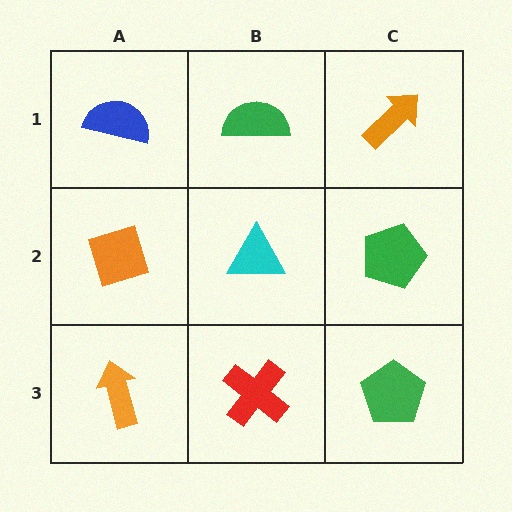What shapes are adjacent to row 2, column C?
An orange arrow (row 1, column C), a green pentagon (row 3, column C), a cyan triangle (row 2, column B).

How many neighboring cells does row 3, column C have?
2.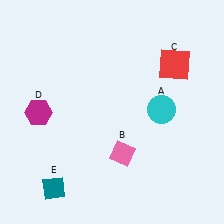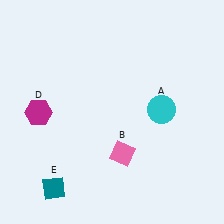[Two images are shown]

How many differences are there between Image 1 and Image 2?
There is 1 difference between the two images.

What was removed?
The red square (C) was removed in Image 2.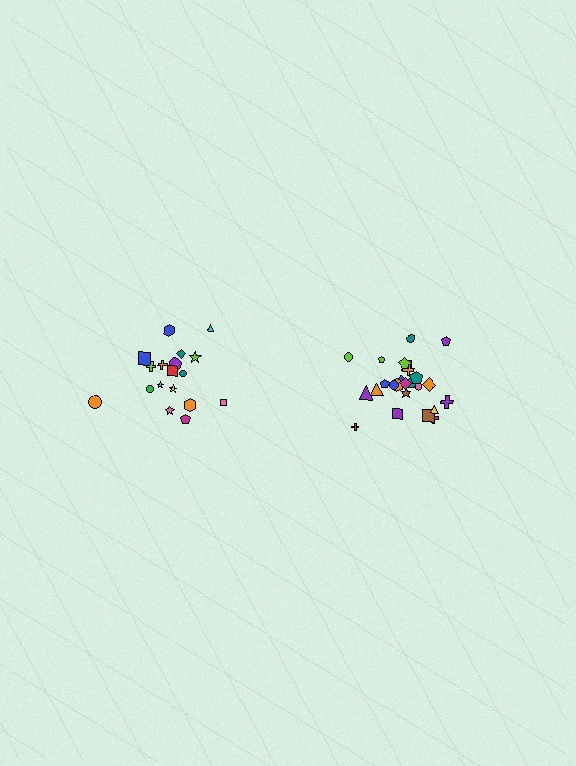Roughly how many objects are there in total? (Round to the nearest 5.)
Roughly 45 objects in total.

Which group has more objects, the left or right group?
The right group.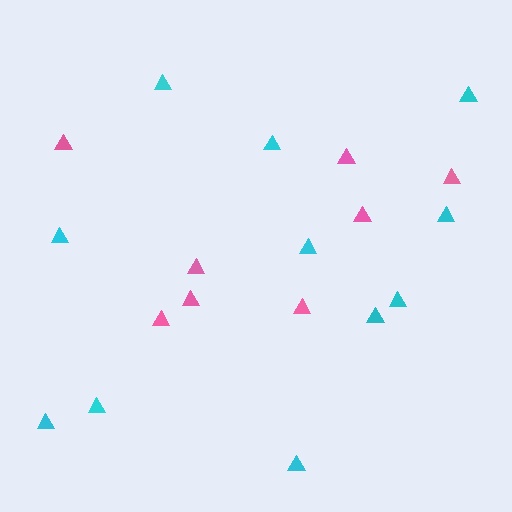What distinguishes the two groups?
There are 2 groups: one group of cyan triangles (11) and one group of pink triangles (8).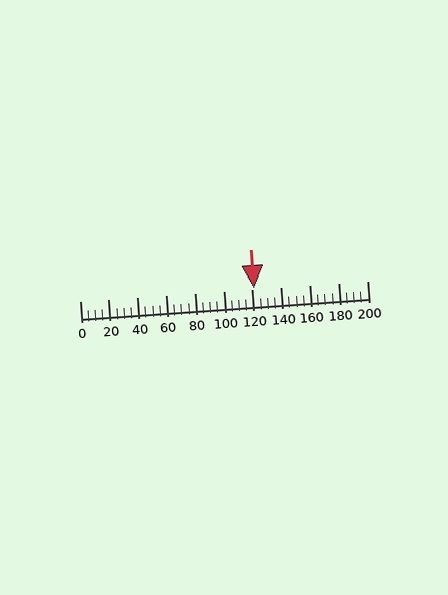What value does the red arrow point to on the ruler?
The red arrow points to approximately 121.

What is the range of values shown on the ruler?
The ruler shows values from 0 to 200.